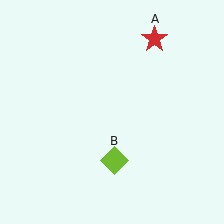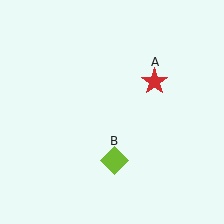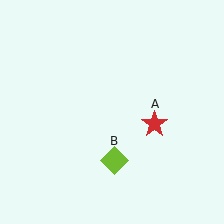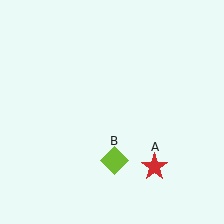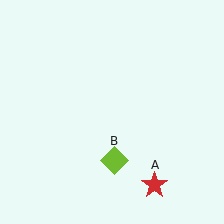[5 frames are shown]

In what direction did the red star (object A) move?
The red star (object A) moved down.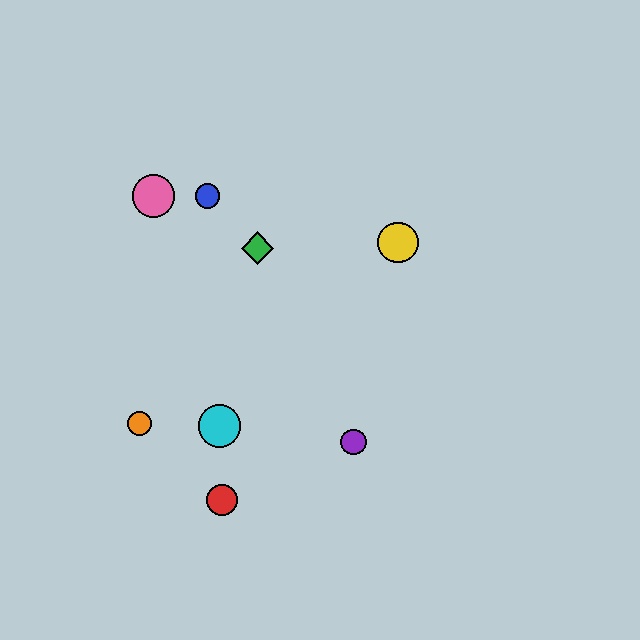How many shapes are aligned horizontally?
2 shapes (the blue circle, the pink circle) are aligned horizontally.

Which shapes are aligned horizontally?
The blue circle, the pink circle are aligned horizontally.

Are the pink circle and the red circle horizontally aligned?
No, the pink circle is at y≈196 and the red circle is at y≈500.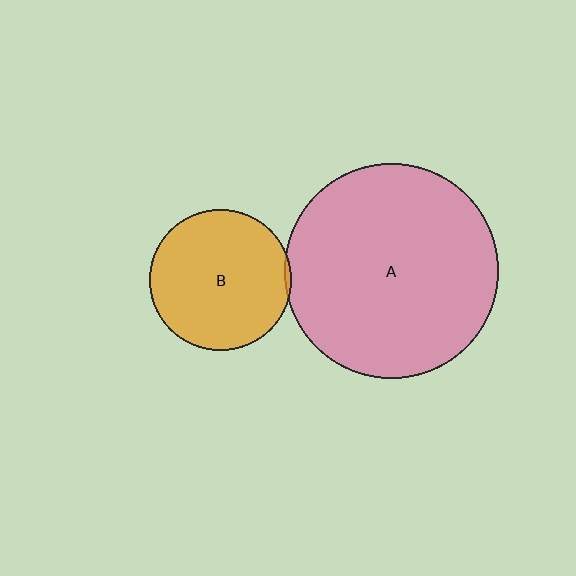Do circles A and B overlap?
Yes.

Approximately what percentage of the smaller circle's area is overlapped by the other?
Approximately 5%.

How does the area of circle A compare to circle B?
Approximately 2.3 times.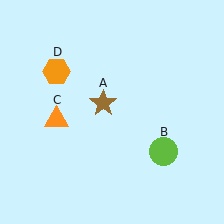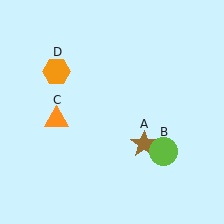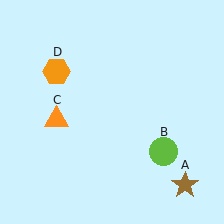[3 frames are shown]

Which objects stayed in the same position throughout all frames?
Lime circle (object B) and orange triangle (object C) and orange hexagon (object D) remained stationary.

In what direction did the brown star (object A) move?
The brown star (object A) moved down and to the right.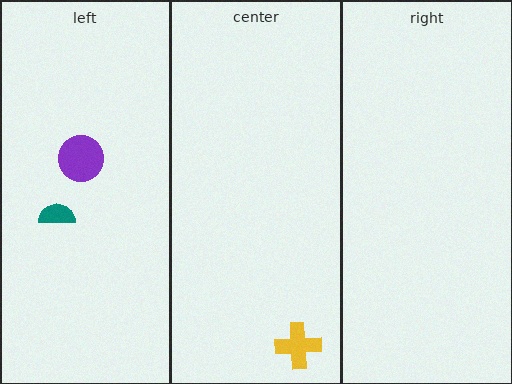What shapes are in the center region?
The yellow cross.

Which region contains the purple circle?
The left region.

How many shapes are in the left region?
2.